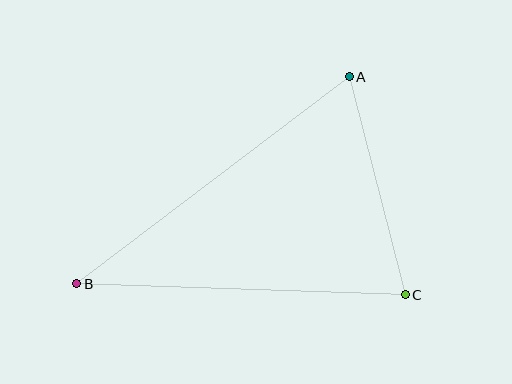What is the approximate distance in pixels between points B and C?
The distance between B and C is approximately 328 pixels.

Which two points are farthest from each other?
Points A and B are farthest from each other.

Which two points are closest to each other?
Points A and C are closest to each other.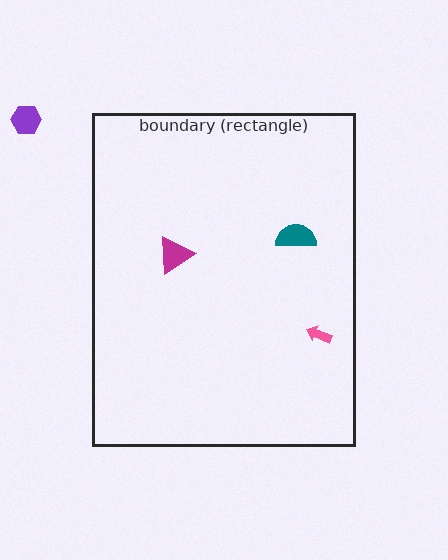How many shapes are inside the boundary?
3 inside, 1 outside.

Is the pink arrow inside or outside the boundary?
Inside.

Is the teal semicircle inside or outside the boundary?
Inside.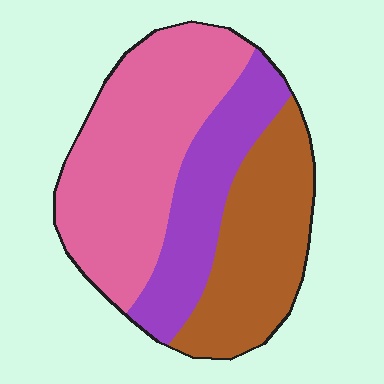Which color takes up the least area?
Purple, at roughly 25%.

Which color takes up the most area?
Pink, at roughly 45%.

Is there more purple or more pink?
Pink.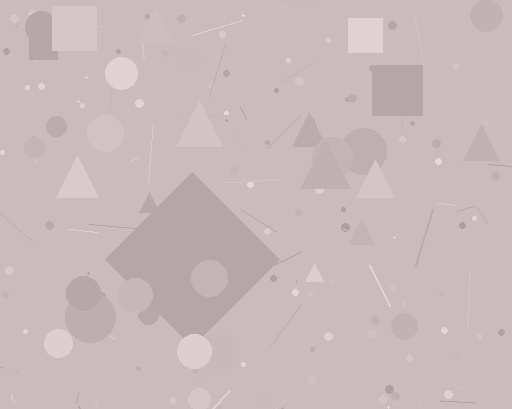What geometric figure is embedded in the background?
A diamond is embedded in the background.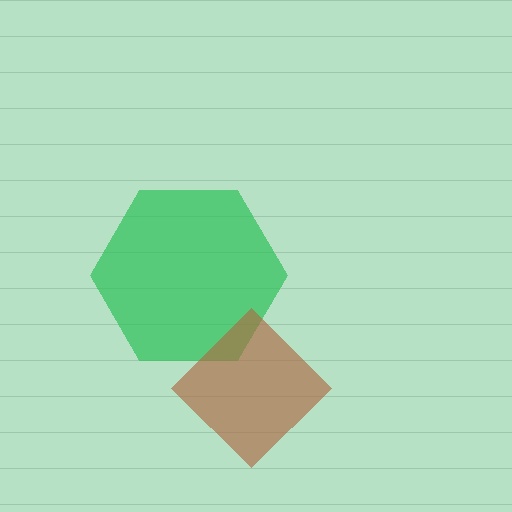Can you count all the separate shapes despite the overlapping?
Yes, there are 2 separate shapes.